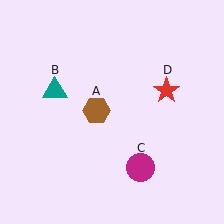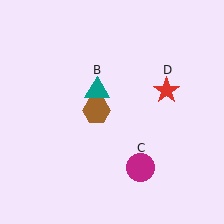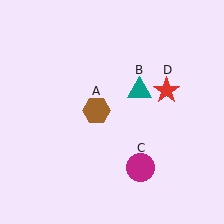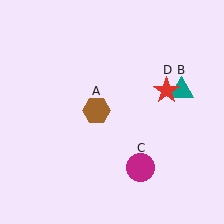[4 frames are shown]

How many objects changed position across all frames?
1 object changed position: teal triangle (object B).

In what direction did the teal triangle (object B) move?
The teal triangle (object B) moved right.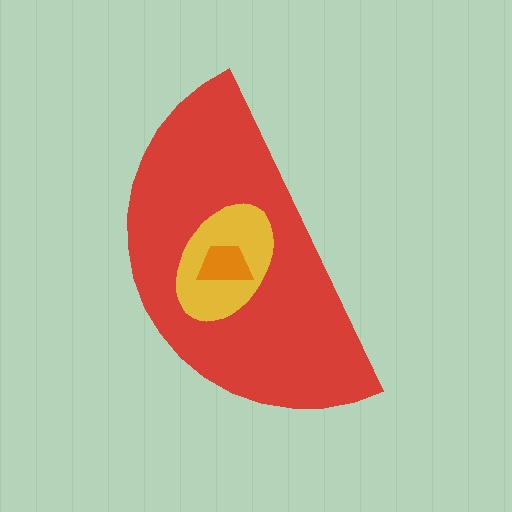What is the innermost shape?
The orange trapezoid.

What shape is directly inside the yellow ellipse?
The orange trapezoid.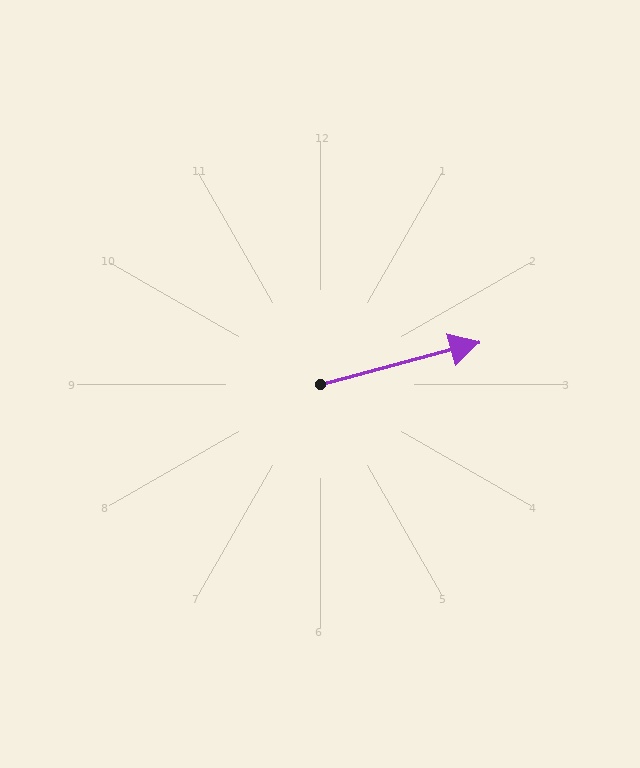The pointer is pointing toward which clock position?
Roughly 3 o'clock.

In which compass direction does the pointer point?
East.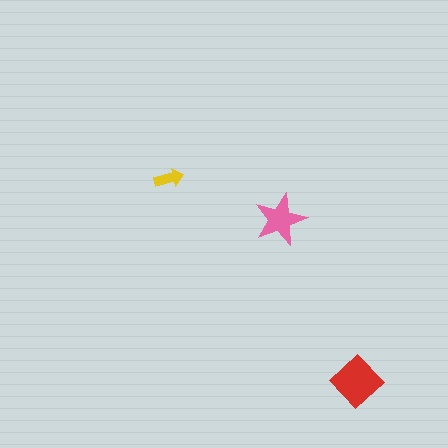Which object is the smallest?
The yellow arrow.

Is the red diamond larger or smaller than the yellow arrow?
Larger.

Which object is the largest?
The red diamond.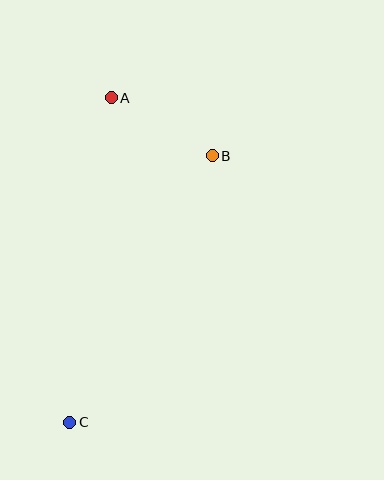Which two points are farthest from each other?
Points A and C are farthest from each other.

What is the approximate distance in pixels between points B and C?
The distance between B and C is approximately 302 pixels.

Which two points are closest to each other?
Points A and B are closest to each other.